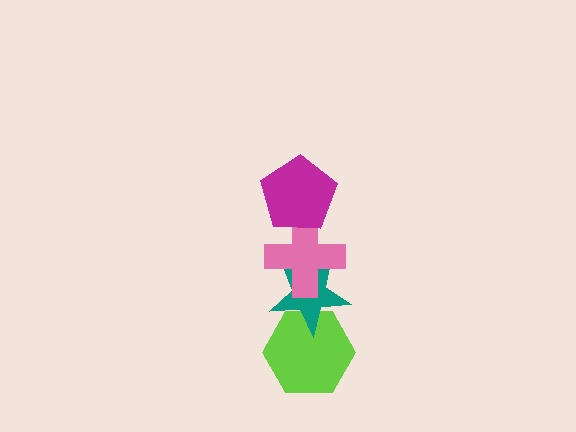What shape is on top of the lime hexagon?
The teal star is on top of the lime hexagon.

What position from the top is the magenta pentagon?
The magenta pentagon is 1st from the top.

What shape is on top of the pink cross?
The magenta pentagon is on top of the pink cross.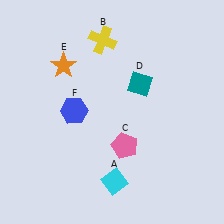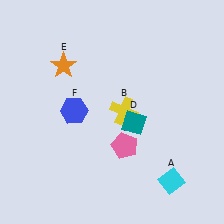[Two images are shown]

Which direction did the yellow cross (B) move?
The yellow cross (B) moved down.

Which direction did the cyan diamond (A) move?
The cyan diamond (A) moved right.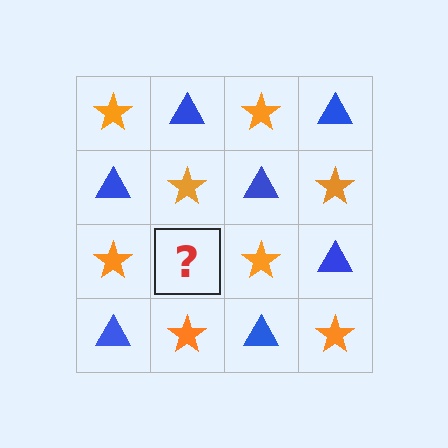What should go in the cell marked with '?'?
The missing cell should contain a blue triangle.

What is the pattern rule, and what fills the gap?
The rule is that it alternates orange star and blue triangle in a checkerboard pattern. The gap should be filled with a blue triangle.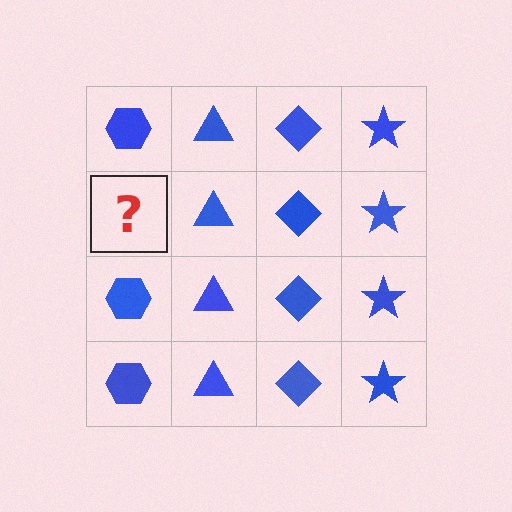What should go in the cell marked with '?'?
The missing cell should contain a blue hexagon.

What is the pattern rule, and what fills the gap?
The rule is that each column has a consistent shape. The gap should be filled with a blue hexagon.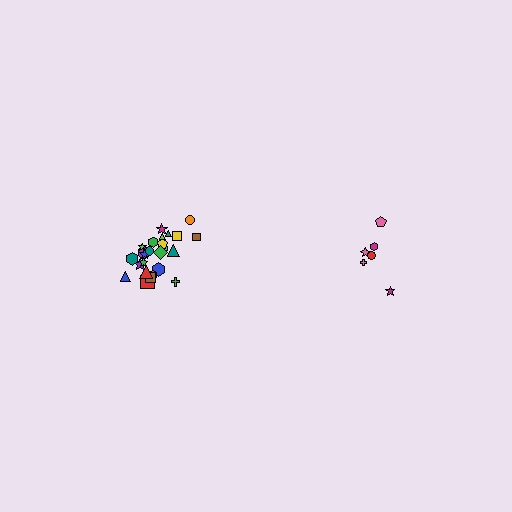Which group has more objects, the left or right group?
The left group.